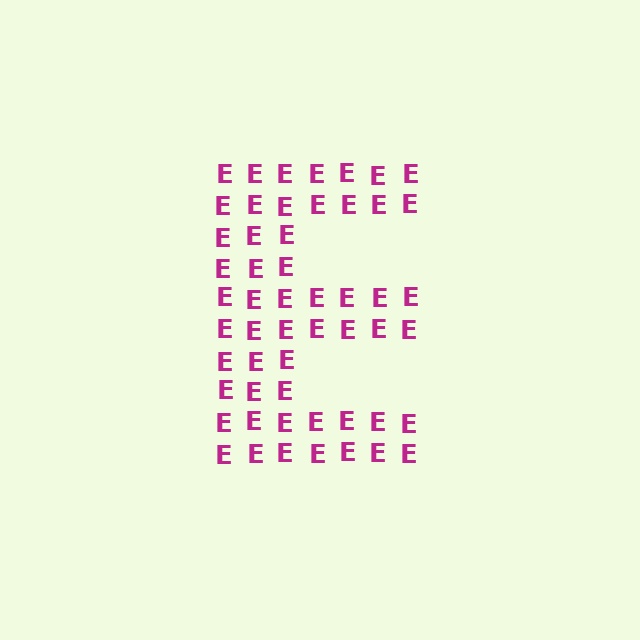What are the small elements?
The small elements are letter E's.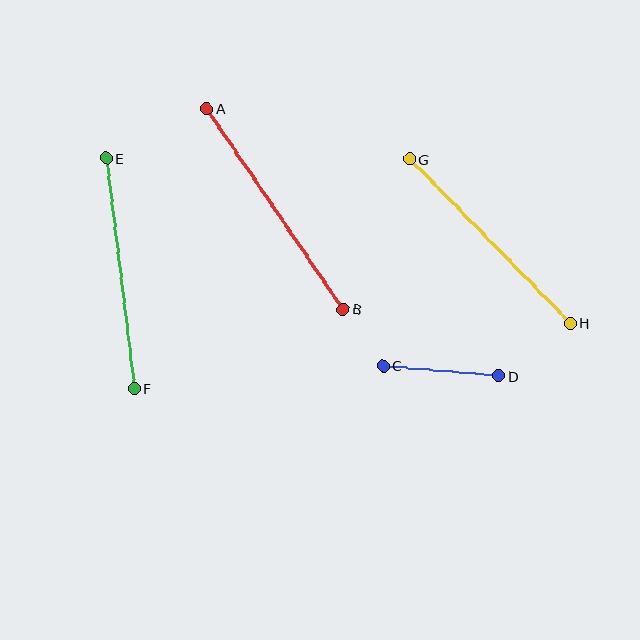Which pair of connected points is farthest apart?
Points A and B are farthest apart.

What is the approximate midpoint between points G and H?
The midpoint is at approximately (490, 241) pixels.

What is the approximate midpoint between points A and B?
The midpoint is at approximately (275, 209) pixels.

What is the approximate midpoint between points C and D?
The midpoint is at approximately (441, 371) pixels.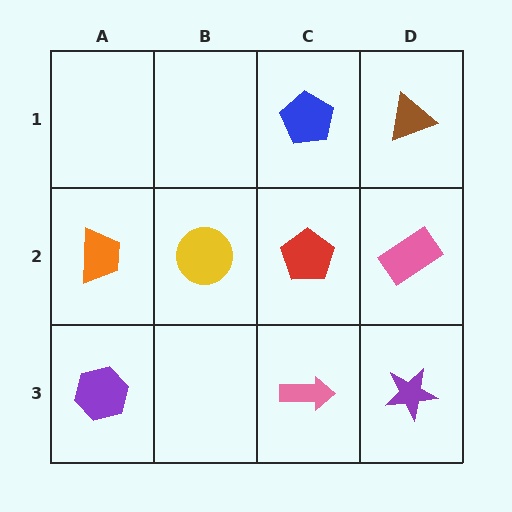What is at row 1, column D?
A brown triangle.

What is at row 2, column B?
A yellow circle.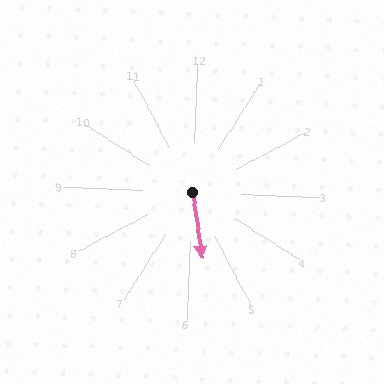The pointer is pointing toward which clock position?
Roughly 6 o'clock.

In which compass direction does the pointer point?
South.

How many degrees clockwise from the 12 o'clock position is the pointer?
Approximately 169 degrees.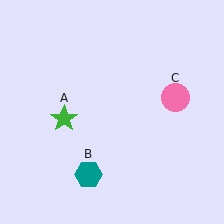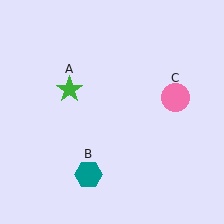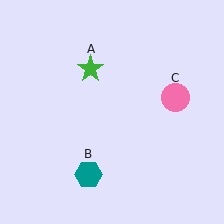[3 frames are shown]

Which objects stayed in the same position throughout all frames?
Teal hexagon (object B) and pink circle (object C) remained stationary.